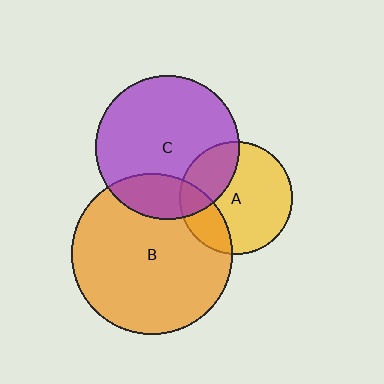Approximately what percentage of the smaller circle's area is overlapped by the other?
Approximately 20%.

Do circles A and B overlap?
Yes.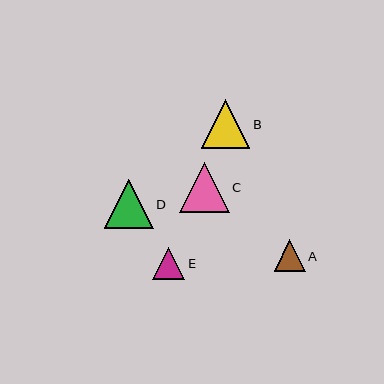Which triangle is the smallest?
Triangle A is the smallest with a size of approximately 31 pixels.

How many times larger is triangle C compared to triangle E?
Triangle C is approximately 1.6 times the size of triangle E.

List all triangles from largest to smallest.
From largest to smallest: C, D, B, E, A.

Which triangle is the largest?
Triangle C is the largest with a size of approximately 50 pixels.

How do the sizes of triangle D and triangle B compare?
Triangle D and triangle B are approximately the same size.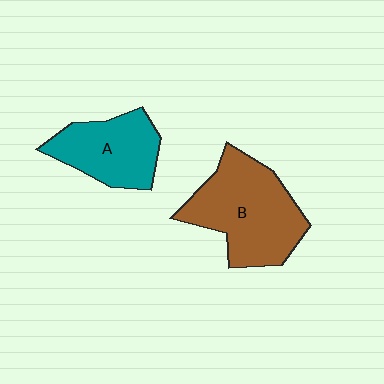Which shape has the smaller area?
Shape A (teal).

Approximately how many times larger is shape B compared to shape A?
Approximately 1.5 times.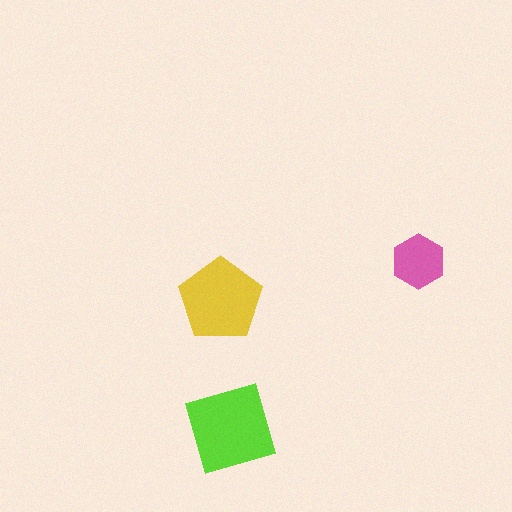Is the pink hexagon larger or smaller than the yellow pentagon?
Smaller.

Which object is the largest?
The lime square.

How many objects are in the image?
There are 3 objects in the image.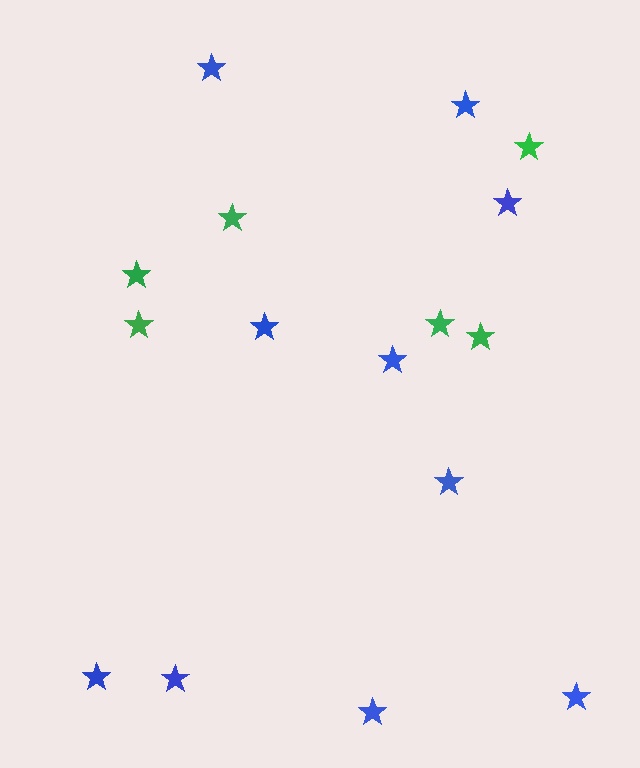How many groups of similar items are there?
There are 2 groups: one group of green stars (6) and one group of blue stars (10).